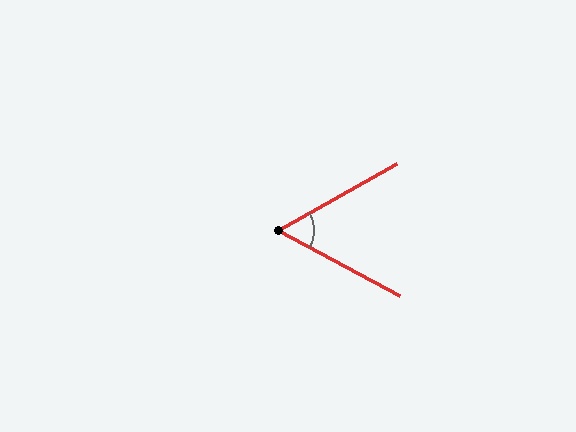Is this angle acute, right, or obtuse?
It is acute.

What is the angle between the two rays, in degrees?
Approximately 58 degrees.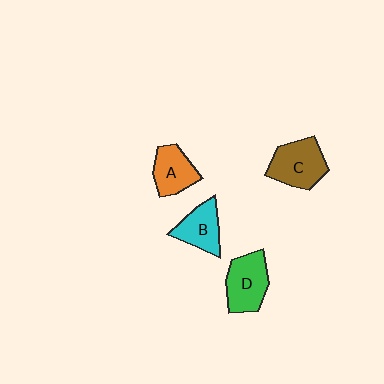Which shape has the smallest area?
Shape A (orange).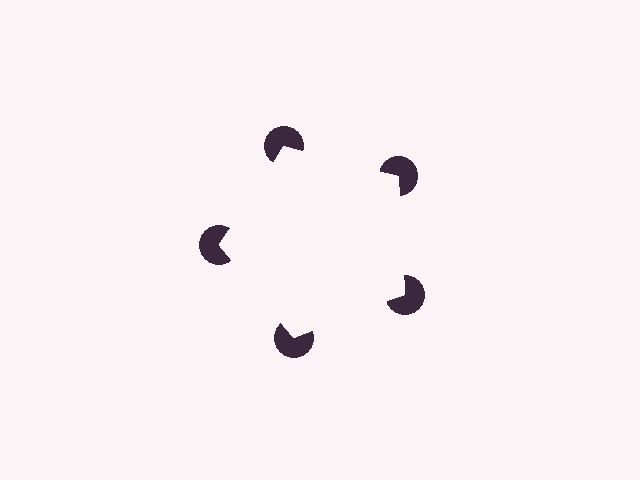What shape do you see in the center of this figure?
An illusory pentagon — its edges are inferred from the aligned wedge cuts in the pac-man discs, not physically drawn.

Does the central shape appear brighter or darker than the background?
It typically appears slightly brighter than the background, even though no actual brightness change is drawn.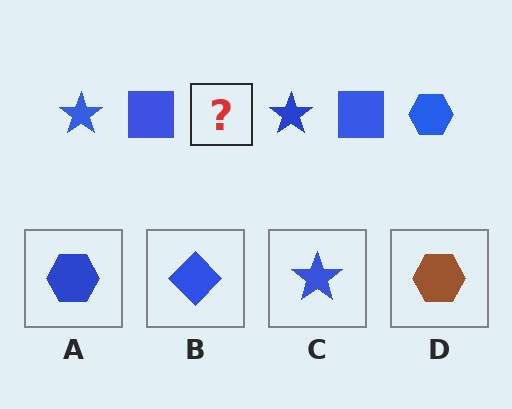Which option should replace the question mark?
Option A.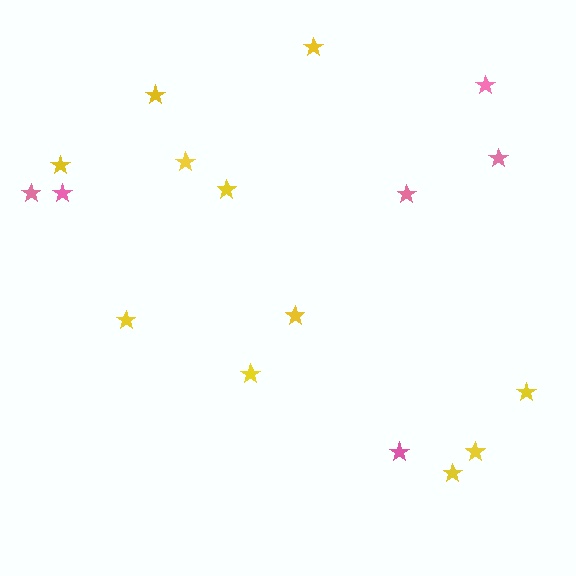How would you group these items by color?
There are 2 groups: one group of yellow stars (11) and one group of pink stars (6).